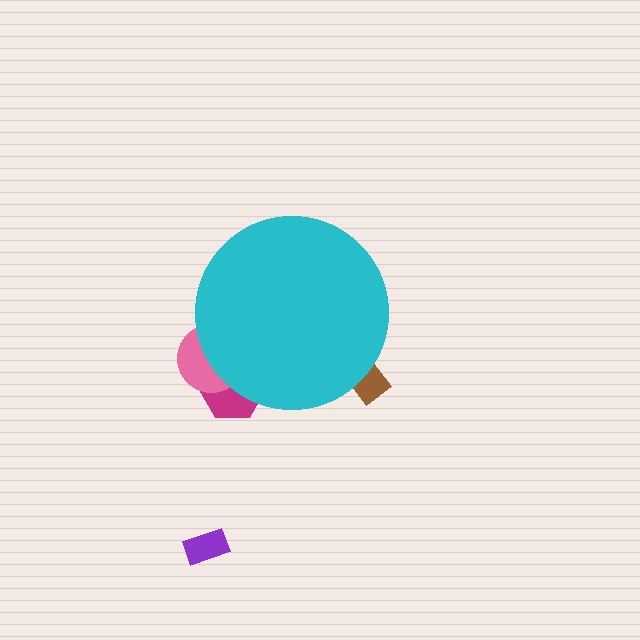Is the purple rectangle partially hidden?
No, the purple rectangle is fully visible.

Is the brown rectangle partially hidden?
Yes, the brown rectangle is partially hidden behind the cyan circle.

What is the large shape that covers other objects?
A cyan circle.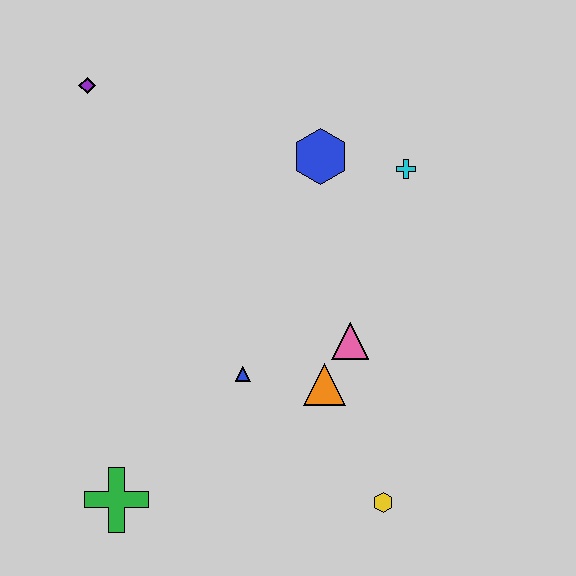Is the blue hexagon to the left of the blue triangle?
No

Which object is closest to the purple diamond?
The blue hexagon is closest to the purple diamond.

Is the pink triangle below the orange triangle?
No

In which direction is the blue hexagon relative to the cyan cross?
The blue hexagon is to the left of the cyan cross.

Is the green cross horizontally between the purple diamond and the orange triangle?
Yes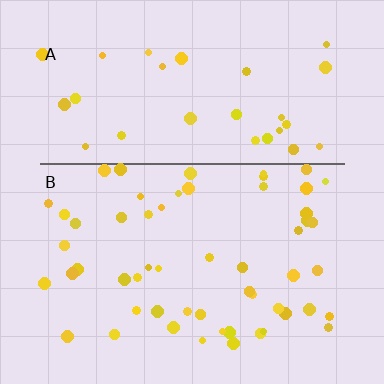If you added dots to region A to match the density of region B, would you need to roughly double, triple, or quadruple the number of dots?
Approximately double.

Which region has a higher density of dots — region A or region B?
B (the bottom).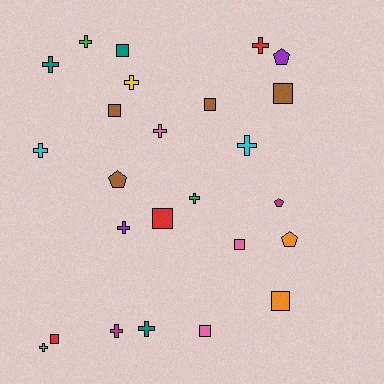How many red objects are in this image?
There are 3 red objects.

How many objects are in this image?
There are 25 objects.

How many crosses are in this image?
There are 12 crosses.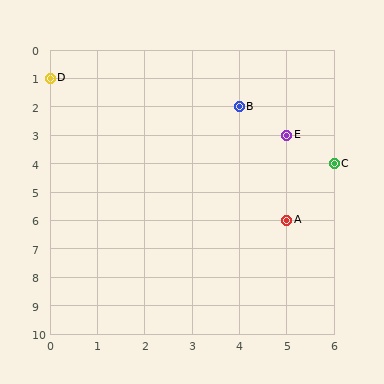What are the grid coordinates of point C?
Point C is at grid coordinates (6, 4).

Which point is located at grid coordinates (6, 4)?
Point C is at (6, 4).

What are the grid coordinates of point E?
Point E is at grid coordinates (5, 3).